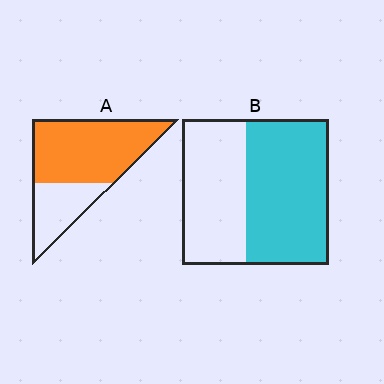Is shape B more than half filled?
Yes.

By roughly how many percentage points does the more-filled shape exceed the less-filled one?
By roughly 10 percentage points (A over B).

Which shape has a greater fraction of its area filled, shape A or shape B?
Shape A.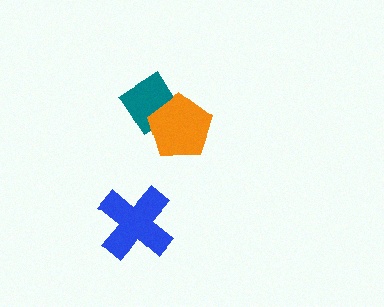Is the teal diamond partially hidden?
Yes, it is partially covered by another shape.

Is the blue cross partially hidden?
No, no other shape covers it.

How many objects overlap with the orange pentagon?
1 object overlaps with the orange pentagon.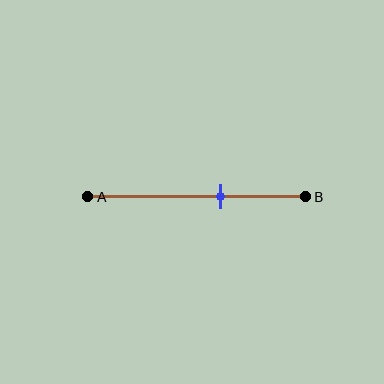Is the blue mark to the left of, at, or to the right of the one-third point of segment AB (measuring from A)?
The blue mark is to the right of the one-third point of segment AB.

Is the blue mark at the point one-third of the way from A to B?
No, the mark is at about 60% from A, not at the 33% one-third point.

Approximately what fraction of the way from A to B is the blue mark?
The blue mark is approximately 60% of the way from A to B.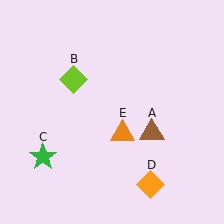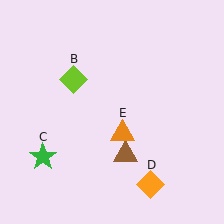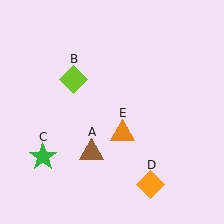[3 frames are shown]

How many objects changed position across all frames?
1 object changed position: brown triangle (object A).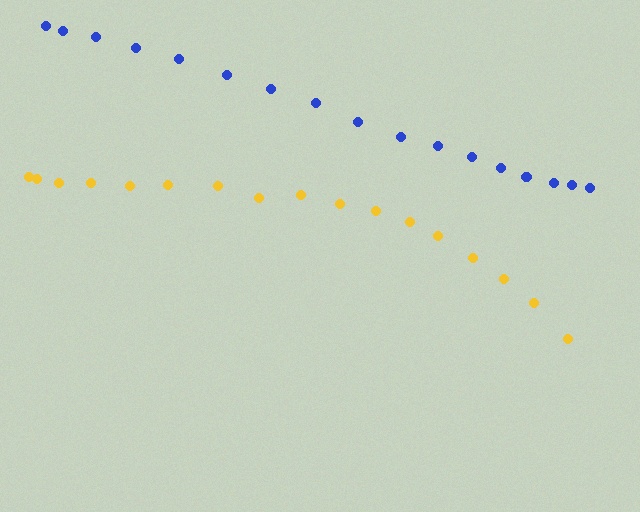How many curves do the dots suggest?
There are 2 distinct paths.